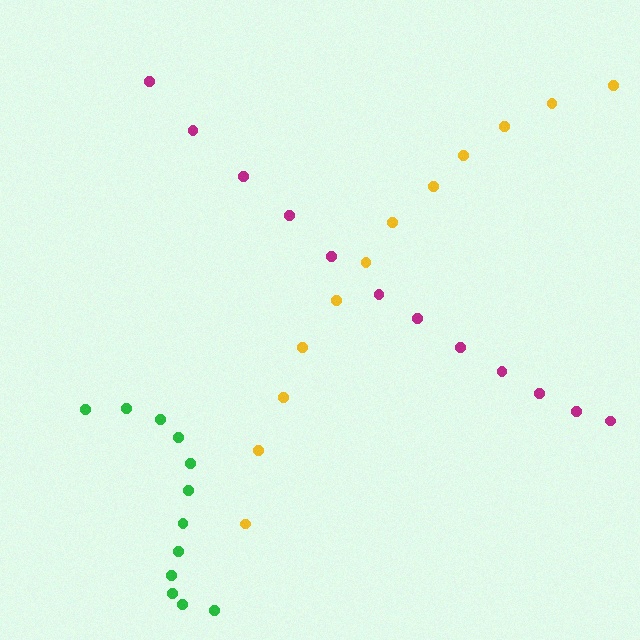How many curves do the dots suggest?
There are 3 distinct paths.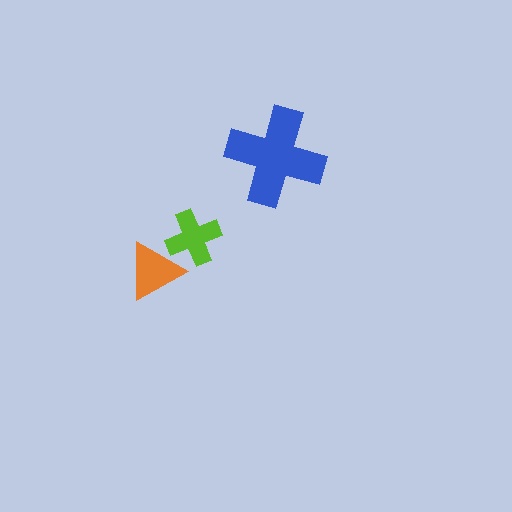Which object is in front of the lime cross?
The orange triangle is in front of the lime cross.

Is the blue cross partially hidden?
No, no other shape covers it.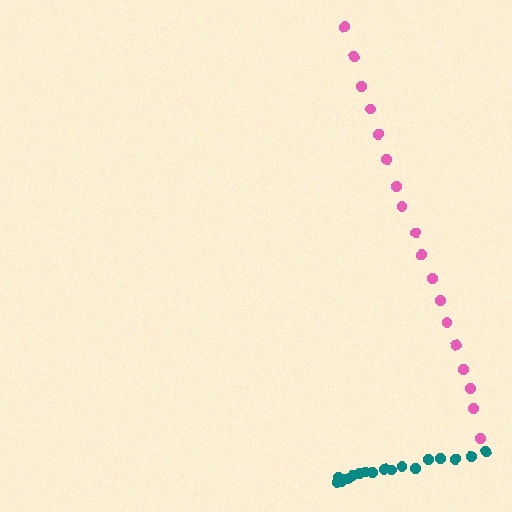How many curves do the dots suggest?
There are 2 distinct paths.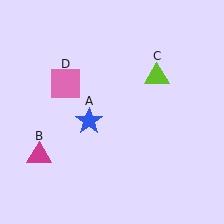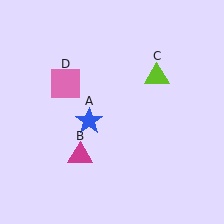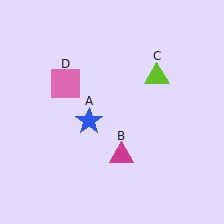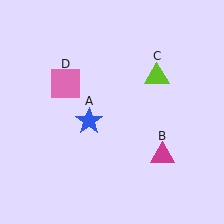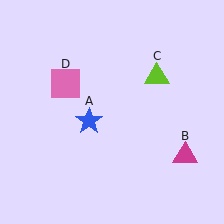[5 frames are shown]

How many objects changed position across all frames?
1 object changed position: magenta triangle (object B).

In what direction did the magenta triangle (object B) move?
The magenta triangle (object B) moved right.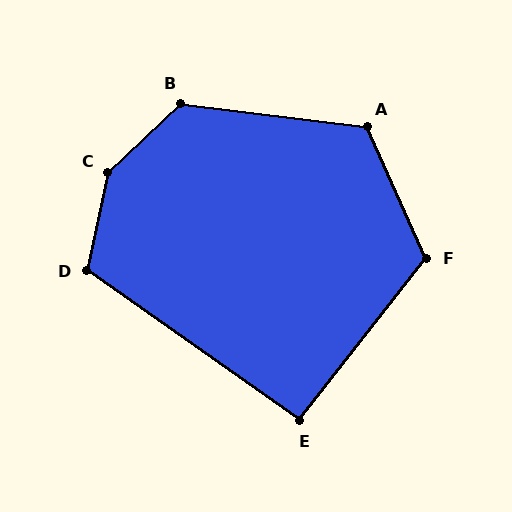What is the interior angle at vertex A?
Approximately 121 degrees (obtuse).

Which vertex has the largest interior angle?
C, at approximately 146 degrees.